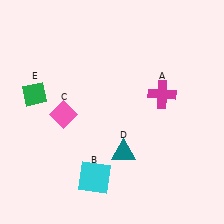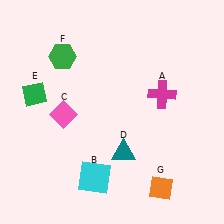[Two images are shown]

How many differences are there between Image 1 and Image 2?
There are 2 differences between the two images.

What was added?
A green hexagon (F), an orange diamond (G) were added in Image 2.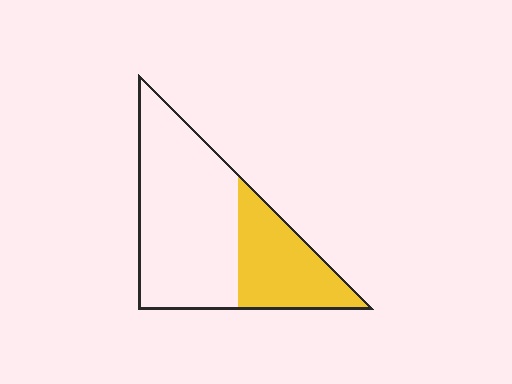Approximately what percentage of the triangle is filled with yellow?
Approximately 35%.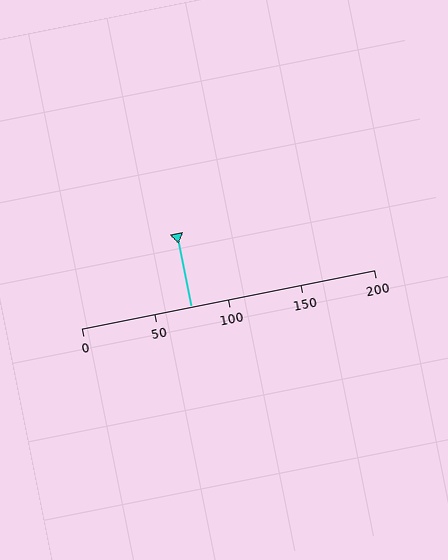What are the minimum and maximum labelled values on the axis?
The axis runs from 0 to 200.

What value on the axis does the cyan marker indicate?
The marker indicates approximately 75.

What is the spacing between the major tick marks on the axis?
The major ticks are spaced 50 apart.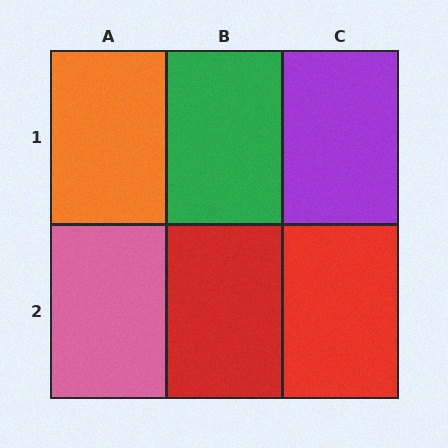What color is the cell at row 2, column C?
Red.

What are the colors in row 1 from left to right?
Orange, green, purple.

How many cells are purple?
1 cell is purple.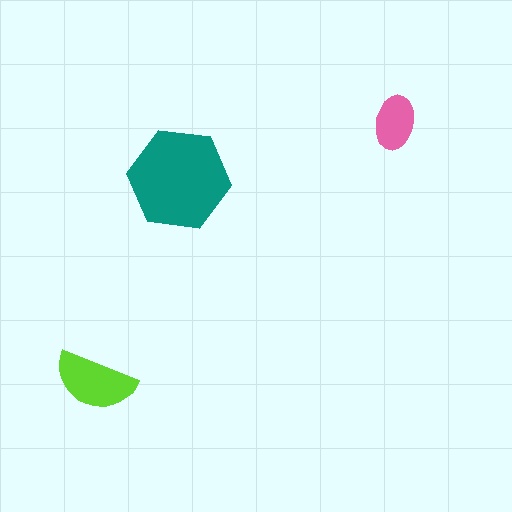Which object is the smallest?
The pink ellipse.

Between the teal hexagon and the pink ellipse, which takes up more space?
The teal hexagon.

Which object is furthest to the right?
The pink ellipse is rightmost.